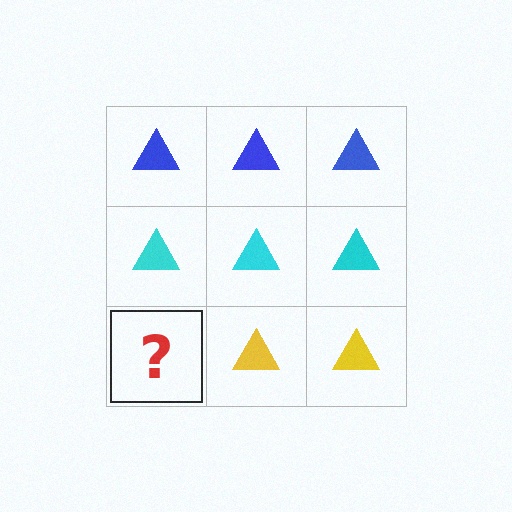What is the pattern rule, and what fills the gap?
The rule is that each row has a consistent color. The gap should be filled with a yellow triangle.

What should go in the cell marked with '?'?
The missing cell should contain a yellow triangle.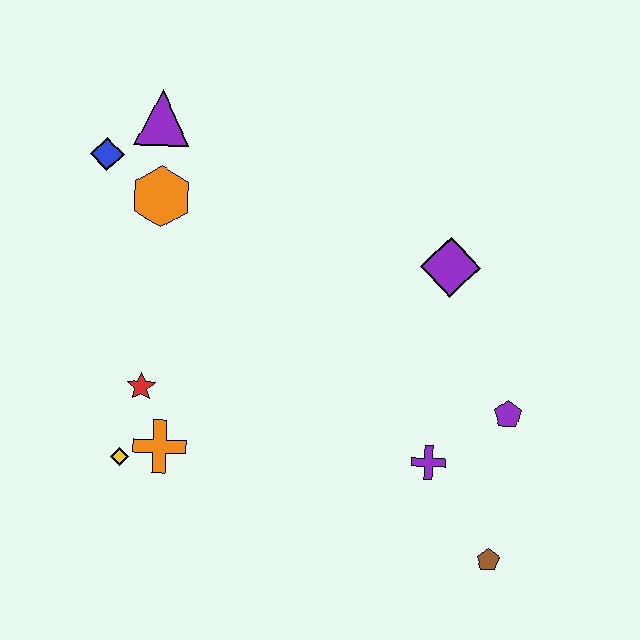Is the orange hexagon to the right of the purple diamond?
No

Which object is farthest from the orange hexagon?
The brown pentagon is farthest from the orange hexagon.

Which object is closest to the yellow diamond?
The orange cross is closest to the yellow diamond.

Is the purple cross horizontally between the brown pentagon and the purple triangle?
Yes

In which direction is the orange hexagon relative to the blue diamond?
The orange hexagon is to the right of the blue diamond.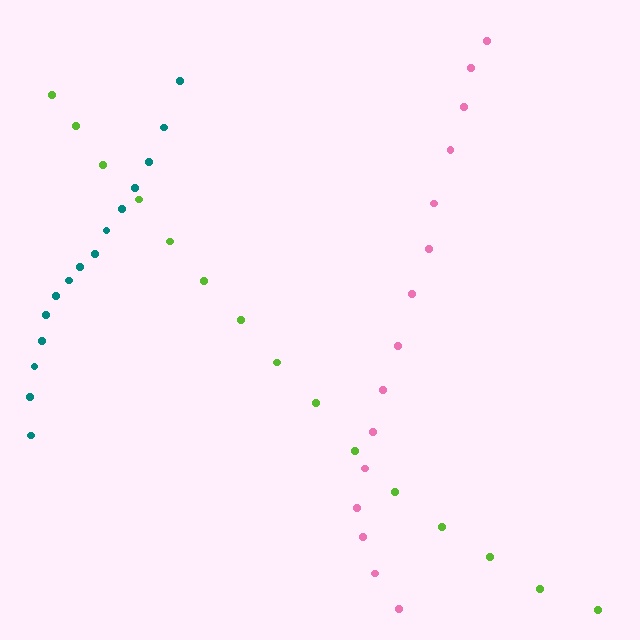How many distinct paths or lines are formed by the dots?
There are 3 distinct paths.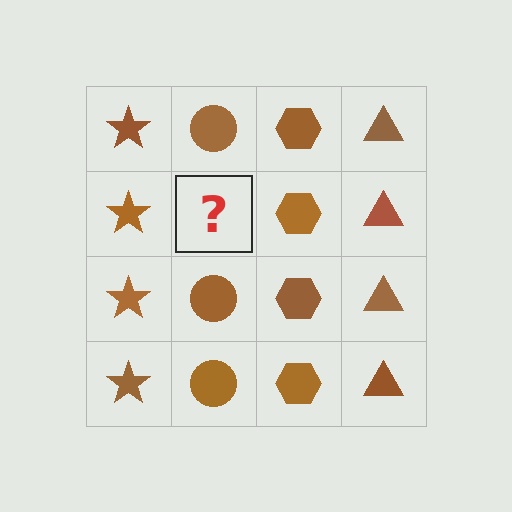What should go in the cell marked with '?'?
The missing cell should contain a brown circle.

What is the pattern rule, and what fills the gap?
The rule is that each column has a consistent shape. The gap should be filled with a brown circle.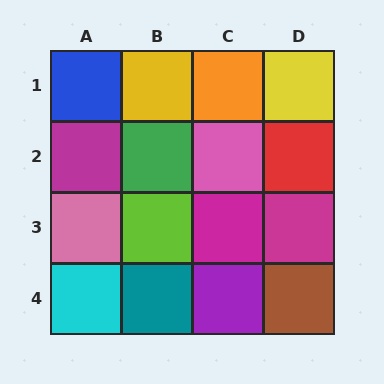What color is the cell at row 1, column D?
Yellow.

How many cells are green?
1 cell is green.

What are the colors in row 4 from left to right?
Cyan, teal, purple, brown.